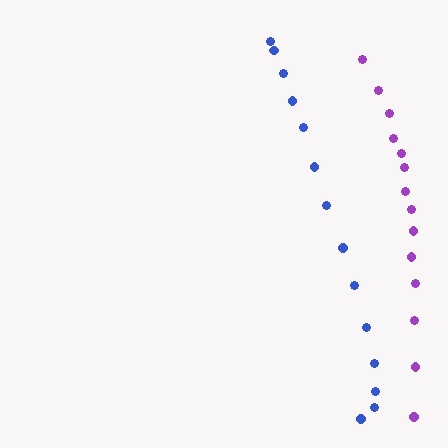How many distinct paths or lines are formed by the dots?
There are 2 distinct paths.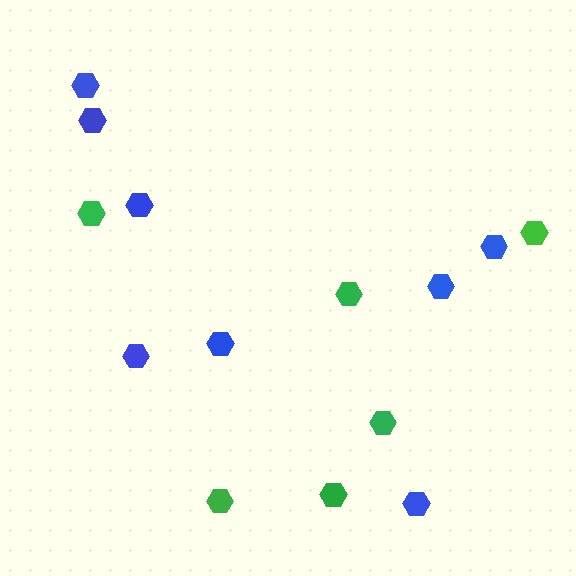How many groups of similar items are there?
There are 2 groups: one group of green hexagons (6) and one group of blue hexagons (8).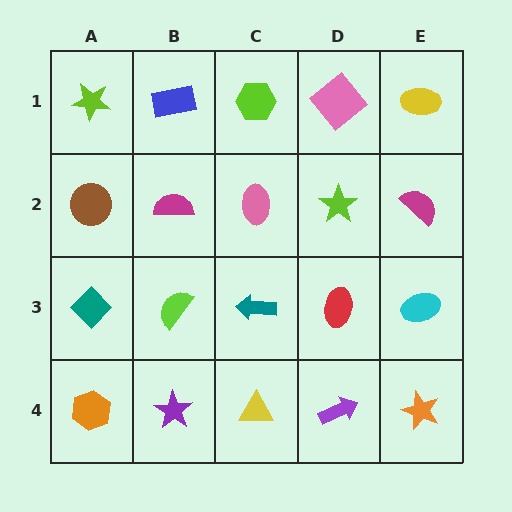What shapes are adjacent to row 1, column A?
A brown circle (row 2, column A), a blue rectangle (row 1, column B).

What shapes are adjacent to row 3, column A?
A brown circle (row 2, column A), an orange hexagon (row 4, column A), a lime semicircle (row 3, column B).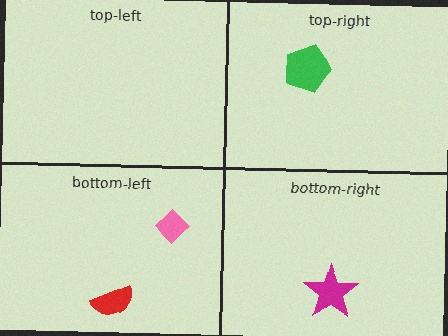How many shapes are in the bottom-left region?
2.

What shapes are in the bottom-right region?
The magenta star.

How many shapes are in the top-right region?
1.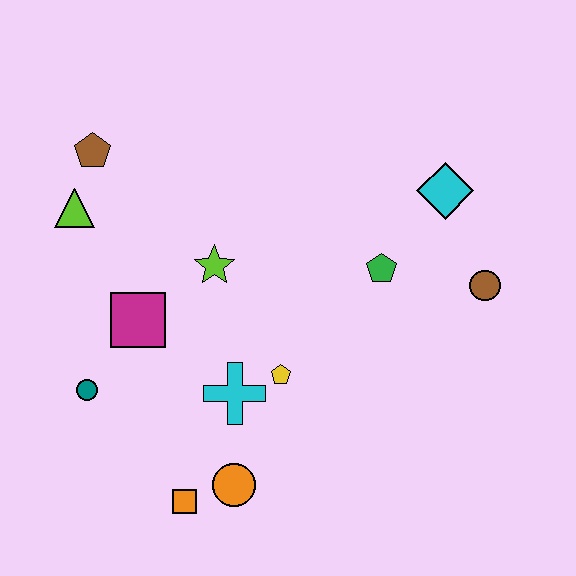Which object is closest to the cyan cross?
The yellow pentagon is closest to the cyan cross.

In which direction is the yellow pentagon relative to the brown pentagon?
The yellow pentagon is below the brown pentagon.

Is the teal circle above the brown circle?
No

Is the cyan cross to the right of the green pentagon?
No